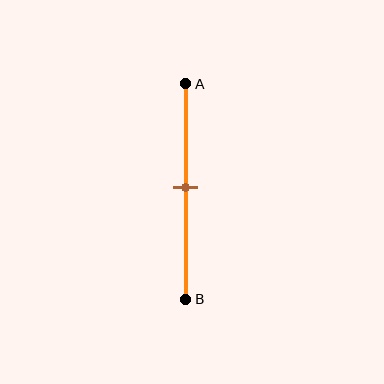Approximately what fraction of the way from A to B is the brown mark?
The brown mark is approximately 50% of the way from A to B.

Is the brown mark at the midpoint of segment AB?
Yes, the mark is approximately at the midpoint.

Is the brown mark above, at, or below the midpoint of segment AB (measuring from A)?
The brown mark is approximately at the midpoint of segment AB.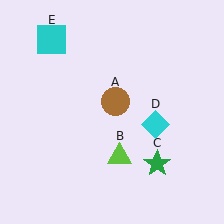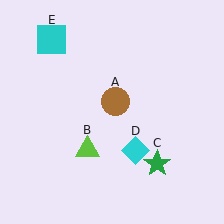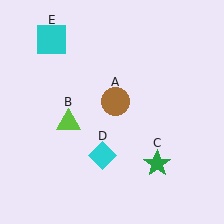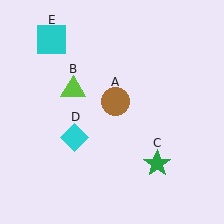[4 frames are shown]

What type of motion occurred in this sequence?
The lime triangle (object B), cyan diamond (object D) rotated clockwise around the center of the scene.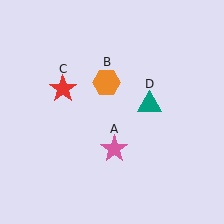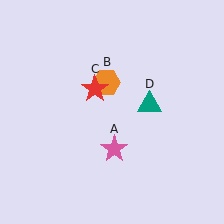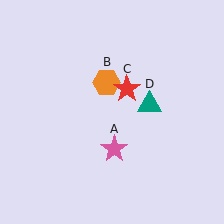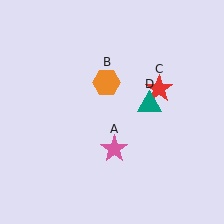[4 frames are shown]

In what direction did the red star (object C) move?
The red star (object C) moved right.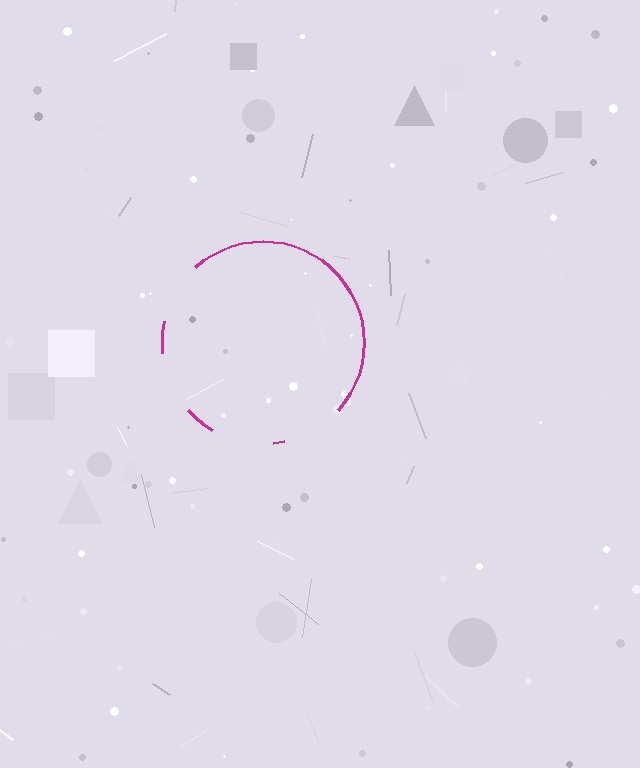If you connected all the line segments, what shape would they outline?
They would outline a circle.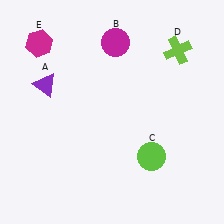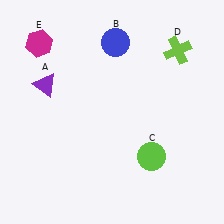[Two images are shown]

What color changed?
The circle (B) changed from magenta in Image 1 to blue in Image 2.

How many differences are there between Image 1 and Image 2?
There is 1 difference between the two images.